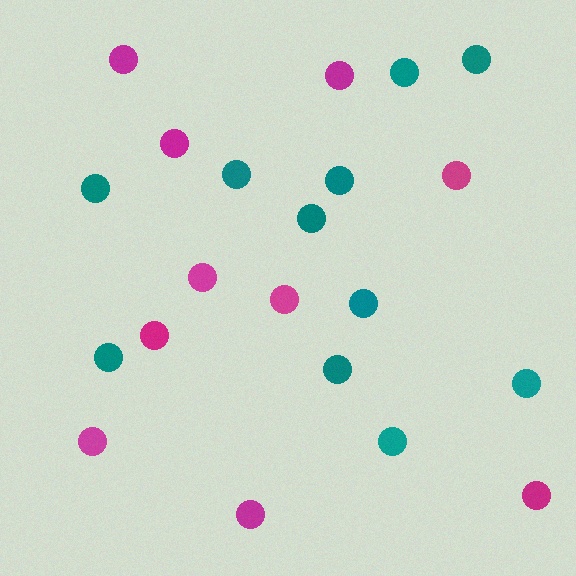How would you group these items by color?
There are 2 groups: one group of magenta circles (10) and one group of teal circles (11).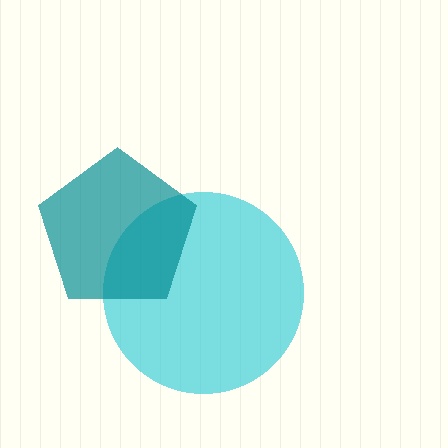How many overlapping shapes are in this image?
There are 2 overlapping shapes in the image.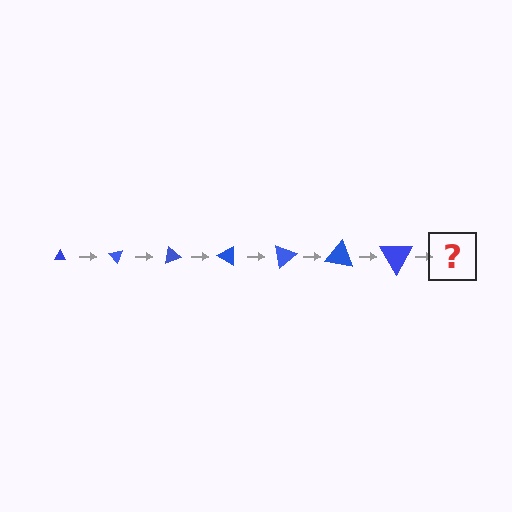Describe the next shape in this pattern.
It should be a triangle, larger than the previous one and rotated 350 degrees from the start.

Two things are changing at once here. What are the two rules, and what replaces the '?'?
The two rules are that the triangle grows larger each step and it rotates 50 degrees each step. The '?' should be a triangle, larger than the previous one and rotated 350 degrees from the start.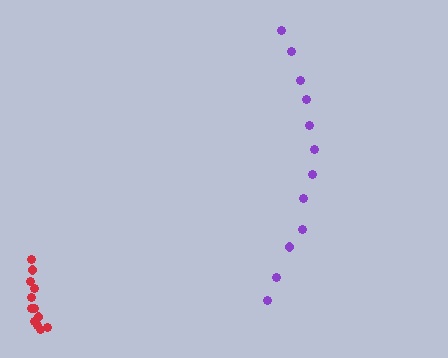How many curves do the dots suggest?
There are 2 distinct paths.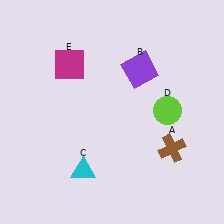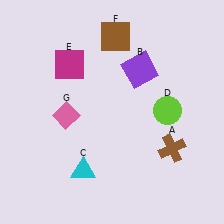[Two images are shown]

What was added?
A brown square (F), a pink diamond (G) were added in Image 2.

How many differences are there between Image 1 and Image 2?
There are 2 differences between the two images.